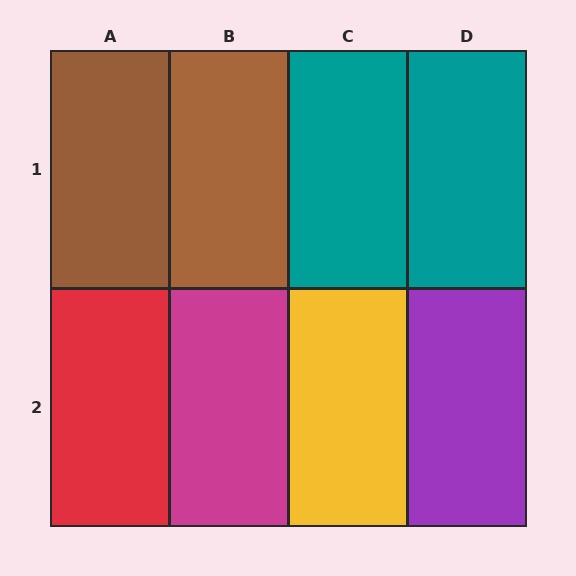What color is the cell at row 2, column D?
Purple.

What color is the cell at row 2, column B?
Magenta.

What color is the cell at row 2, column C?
Yellow.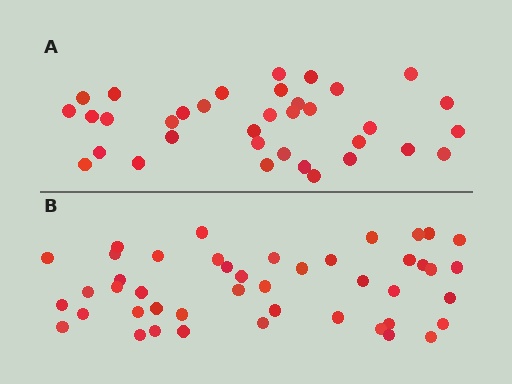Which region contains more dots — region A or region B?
Region B (the bottom region) has more dots.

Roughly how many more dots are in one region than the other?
Region B has roughly 10 or so more dots than region A.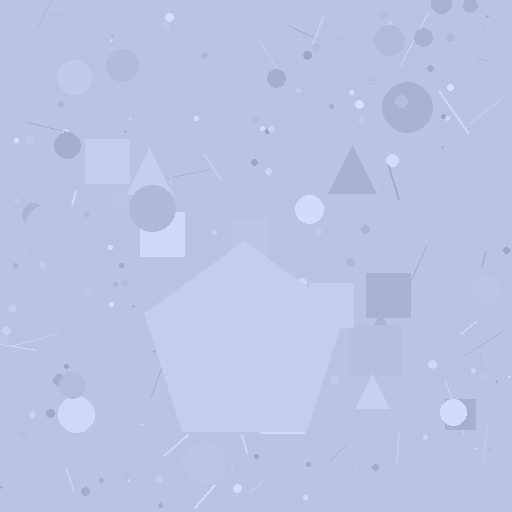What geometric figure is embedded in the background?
A pentagon is embedded in the background.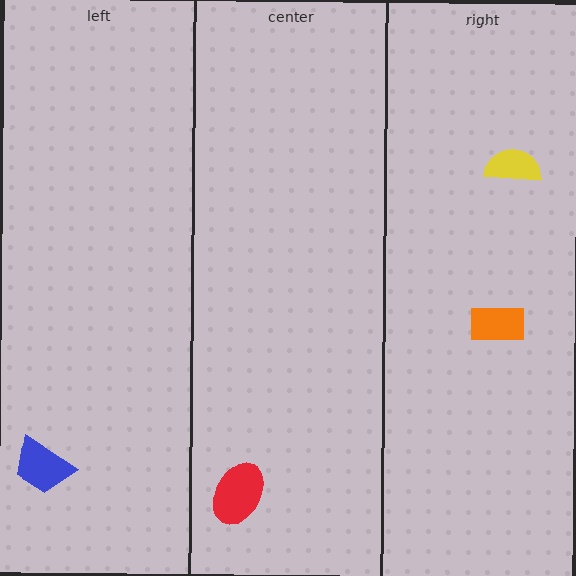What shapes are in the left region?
The blue trapezoid.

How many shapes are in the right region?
2.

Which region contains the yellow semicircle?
The right region.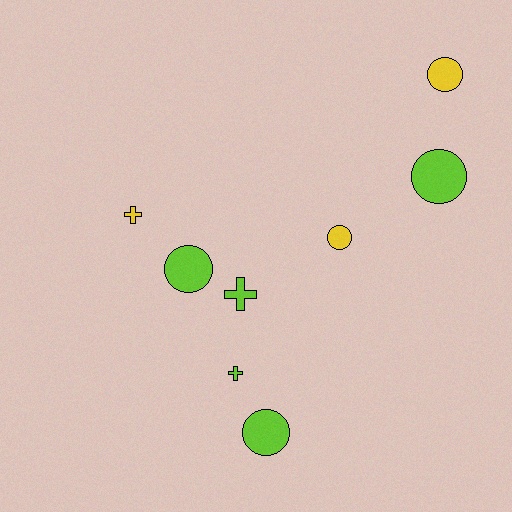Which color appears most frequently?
Lime, with 5 objects.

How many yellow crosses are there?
There is 1 yellow cross.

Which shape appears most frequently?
Circle, with 5 objects.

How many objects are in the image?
There are 8 objects.